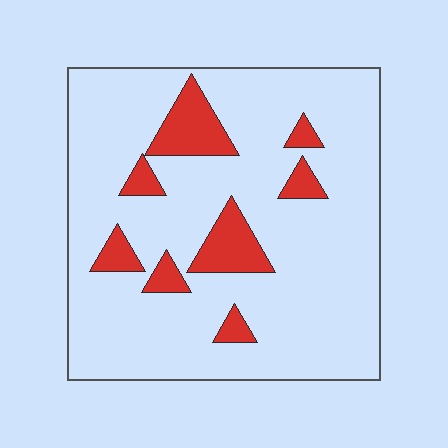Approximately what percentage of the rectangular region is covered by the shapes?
Approximately 15%.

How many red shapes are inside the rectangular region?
8.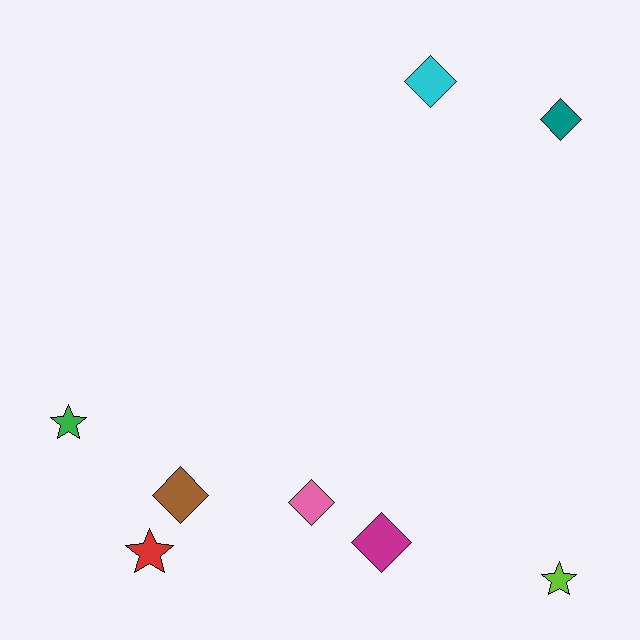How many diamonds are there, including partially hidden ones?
There are 5 diamonds.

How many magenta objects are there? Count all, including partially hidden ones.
There is 1 magenta object.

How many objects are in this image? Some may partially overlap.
There are 8 objects.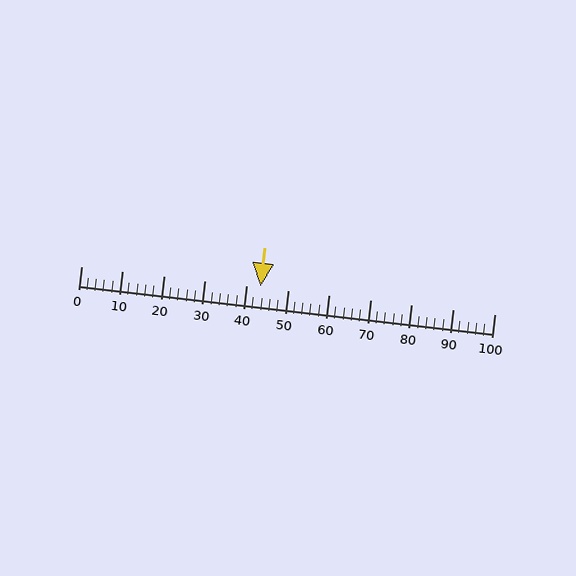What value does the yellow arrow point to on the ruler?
The yellow arrow points to approximately 44.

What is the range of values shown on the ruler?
The ruler shows values from 0 to 100.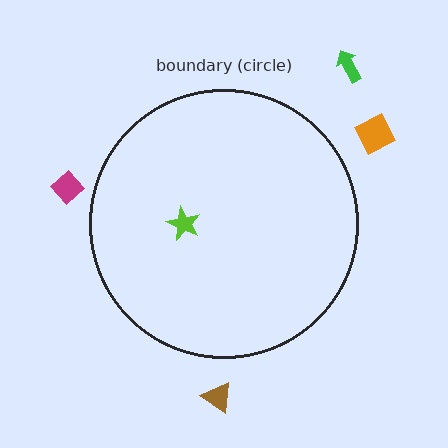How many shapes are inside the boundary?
1 inside, 4 outside.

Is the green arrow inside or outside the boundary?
Outside.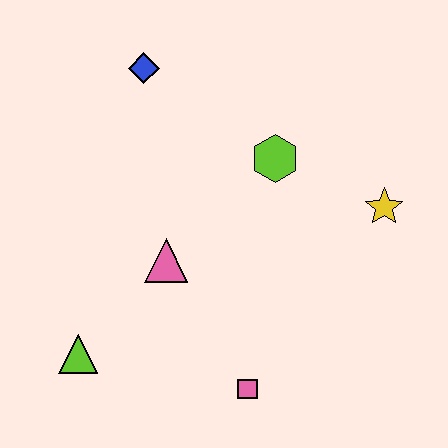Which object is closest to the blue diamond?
The lime hexagon is closest to the blue diamond.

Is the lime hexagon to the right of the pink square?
Yes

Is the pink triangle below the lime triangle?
No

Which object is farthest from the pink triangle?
The yellow star is farthest from the pink triangle.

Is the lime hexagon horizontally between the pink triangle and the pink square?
No